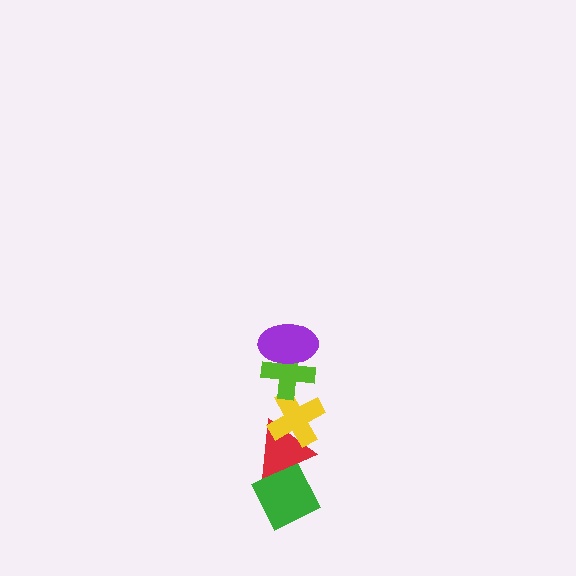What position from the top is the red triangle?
The red triangle is 4th from the top.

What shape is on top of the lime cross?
The purple ellipse is on top of the lime cross.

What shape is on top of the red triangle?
The yellow cross is on top of the red triangle.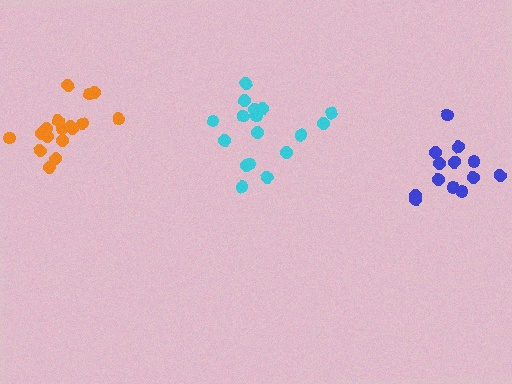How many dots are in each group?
Group 1: 17 dots, Group 2: 13 dots, Group 3: 17 dots (47 total).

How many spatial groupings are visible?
There are 3 spatial groupings.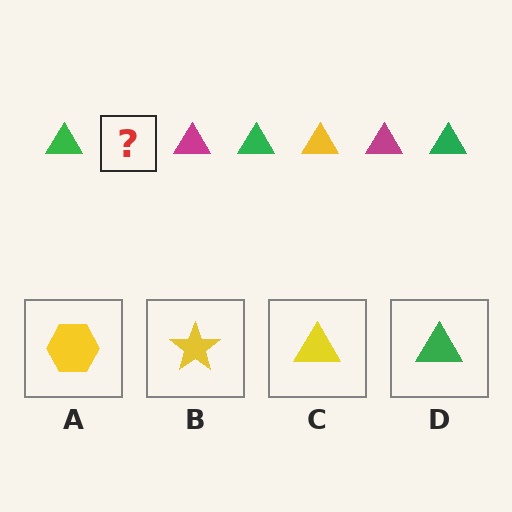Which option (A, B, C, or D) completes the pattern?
C.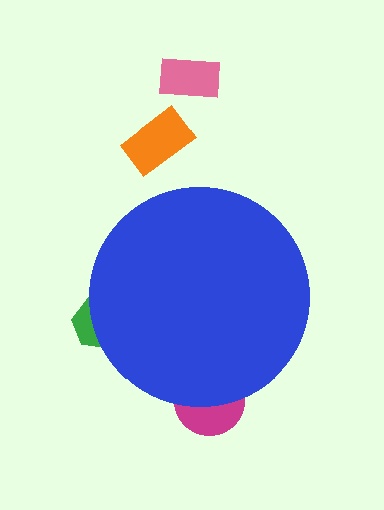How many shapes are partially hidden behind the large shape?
2 shapes are partially hidden.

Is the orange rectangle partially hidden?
No, the orange rectangle is fully visible.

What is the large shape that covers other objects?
A blue circle.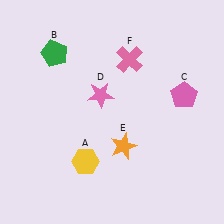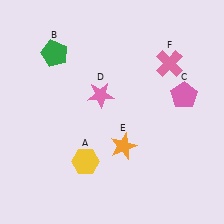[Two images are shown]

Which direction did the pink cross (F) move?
The pink cross (F) moved right.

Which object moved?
The pink cross (F) moved right.